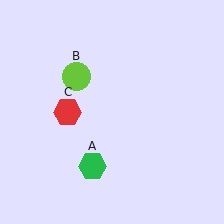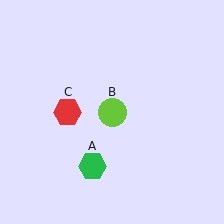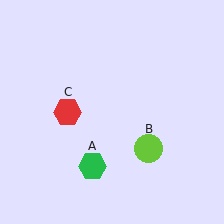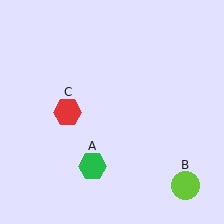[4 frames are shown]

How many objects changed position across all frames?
1 object changed position: lime circle (object B).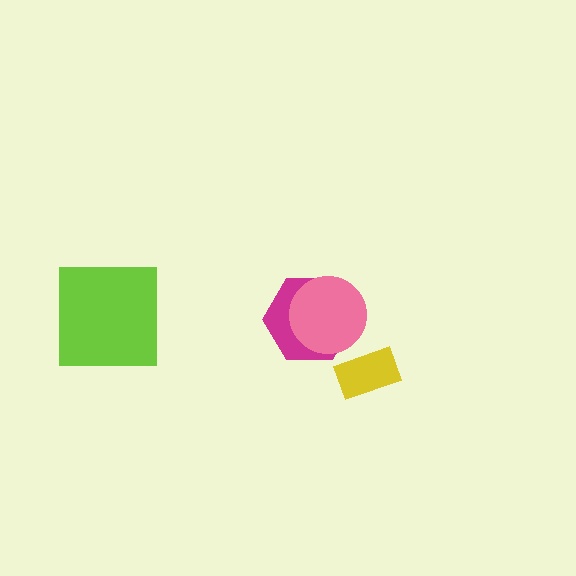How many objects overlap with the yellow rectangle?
0 objects overlap with the yellow rectangle.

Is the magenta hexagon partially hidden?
Yes, it is partially covered by another shape.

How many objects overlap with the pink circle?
1 object overlaps with the pink circle.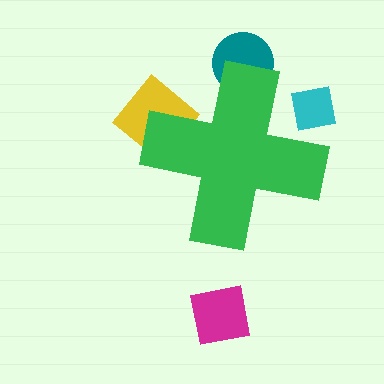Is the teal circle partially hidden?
Yes, the teal circle is partially hidden behind the green cross.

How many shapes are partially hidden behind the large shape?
3 shapes are partially hidden.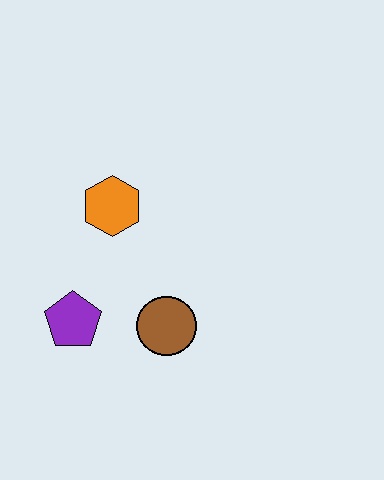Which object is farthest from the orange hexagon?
The brown circle is farthest from the orange hexagon.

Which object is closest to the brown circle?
The purple pentagon is closest to the brown circle.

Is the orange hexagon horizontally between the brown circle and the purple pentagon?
Yes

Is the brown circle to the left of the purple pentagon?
No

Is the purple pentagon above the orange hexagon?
No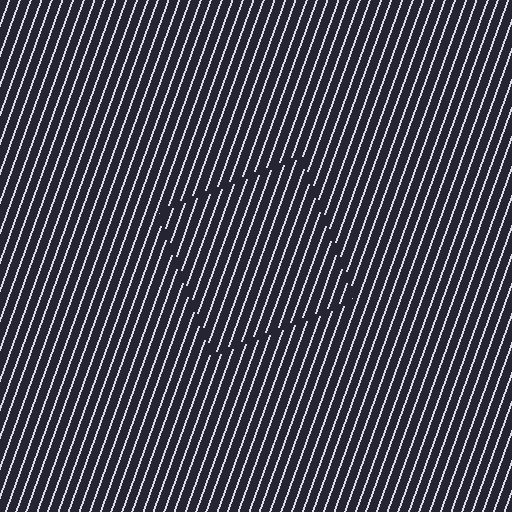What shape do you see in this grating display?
An illusory square. The interior of the shape contains the same grating, shifted by half a period — the contour is defined by the phase discontinuity where line-ends from the inner and outer gratings abut.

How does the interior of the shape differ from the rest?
The interior of the shape contains the same grating, shifted by half a period — the contour is defined by the phase discontinuity where line-ends from the inner and outer gratings abut.